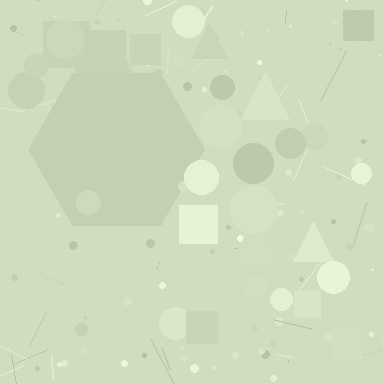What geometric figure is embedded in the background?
A hexagon is embedded in the background.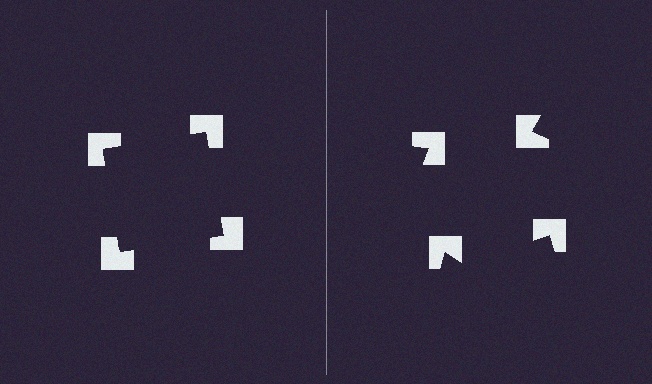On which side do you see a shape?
An illusory square appears on the left side. On the right side the wedge cuts are rotated, so no coherent shape forms.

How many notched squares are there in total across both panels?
8 — 4 on each side.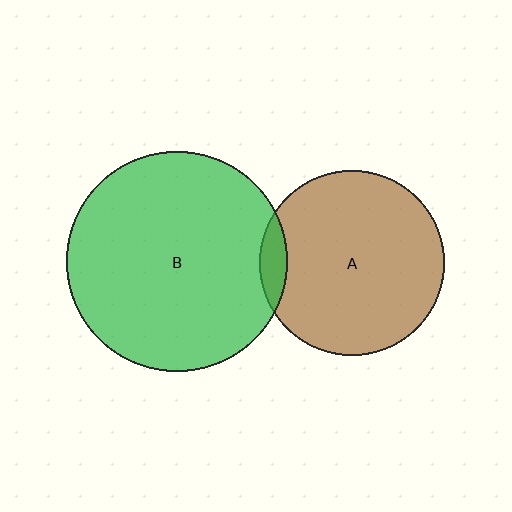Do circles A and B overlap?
Yes.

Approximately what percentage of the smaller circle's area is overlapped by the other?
Approximately 5%.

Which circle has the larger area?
Circle B (green).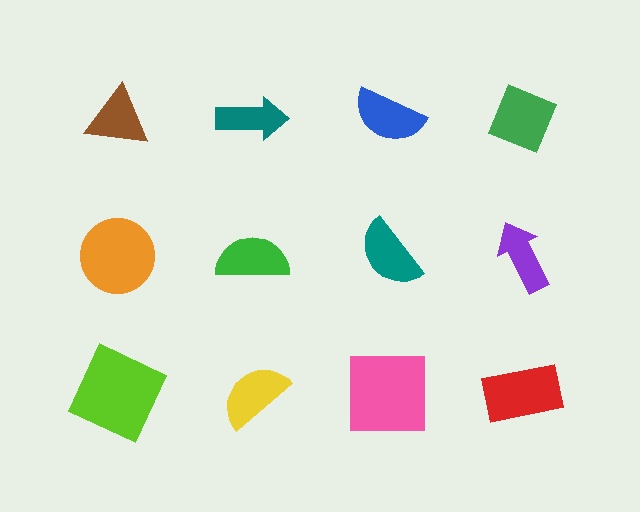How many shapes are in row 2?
4 shapes.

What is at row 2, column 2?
A green semicircle.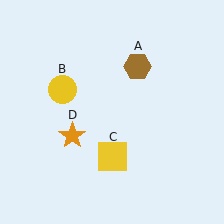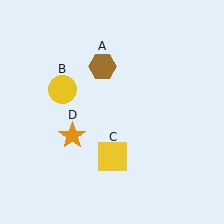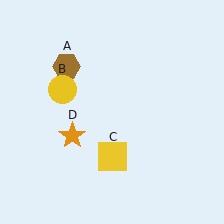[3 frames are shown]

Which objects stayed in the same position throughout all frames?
Yellow circle (object B) and yellow square (object C) and orange star (object D) remained stationary.